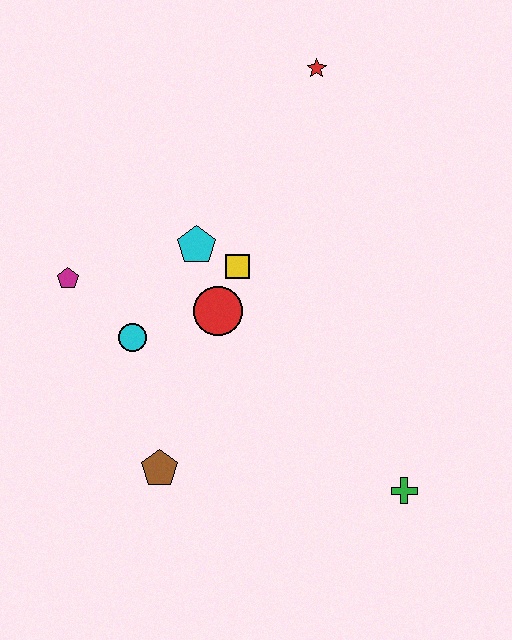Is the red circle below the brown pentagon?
No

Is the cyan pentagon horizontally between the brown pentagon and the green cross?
Yes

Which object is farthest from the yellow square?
The green cross is farthest from the yellow square.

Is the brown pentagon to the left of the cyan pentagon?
Yes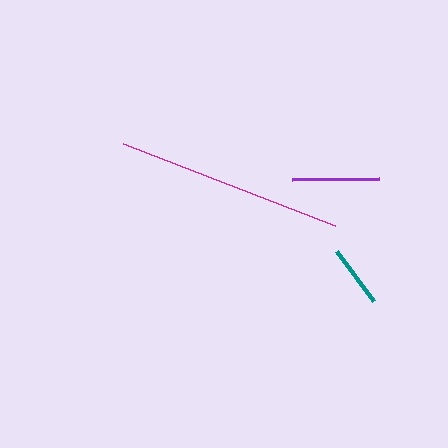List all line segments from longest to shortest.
From longest to shortest: magenta, purple, teal.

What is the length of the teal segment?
The teal segment is approximately 62 pixels long.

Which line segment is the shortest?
The teal line is the shortest at approximately 62 pixels.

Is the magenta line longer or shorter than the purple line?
The magenta line is longer than the purple line.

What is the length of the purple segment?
The purple segment is approximately 87 pixels long.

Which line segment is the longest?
The magenta line is the longest at approximately 227 pixels.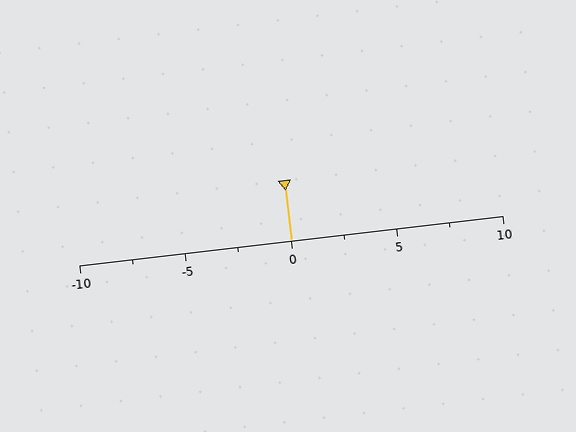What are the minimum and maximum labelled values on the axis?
The axis runs from -10 to 10.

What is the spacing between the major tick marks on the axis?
The major ticks are spaced 5 apart.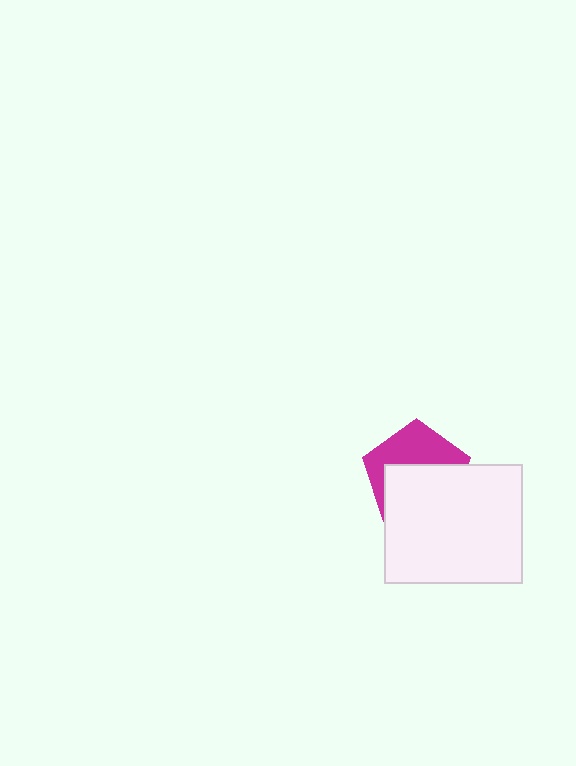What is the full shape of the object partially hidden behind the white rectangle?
The partially hidden object is a magenta pentagon.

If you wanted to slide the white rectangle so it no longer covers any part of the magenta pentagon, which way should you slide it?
Slide it down — that is the most direct way to separate the two shapes.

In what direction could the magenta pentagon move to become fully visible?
The magenta pentagon could move up. That would shift it out from behind the white rectangle entirely.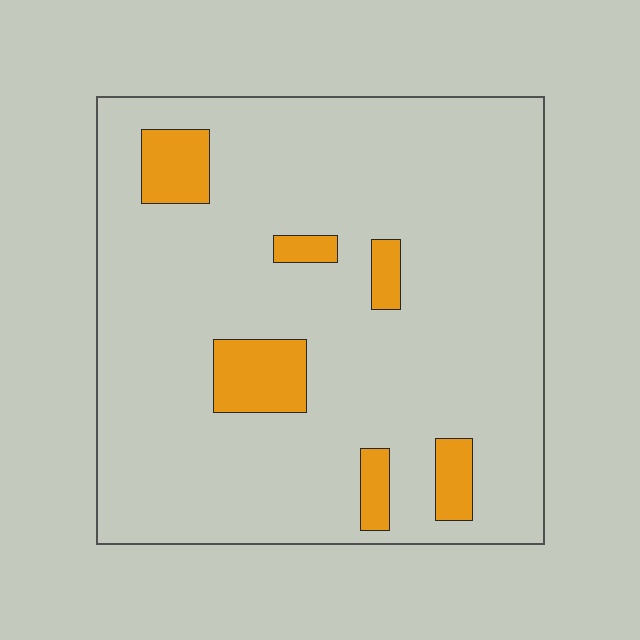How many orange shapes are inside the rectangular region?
6.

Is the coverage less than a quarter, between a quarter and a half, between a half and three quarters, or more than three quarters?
Less than a quarter.